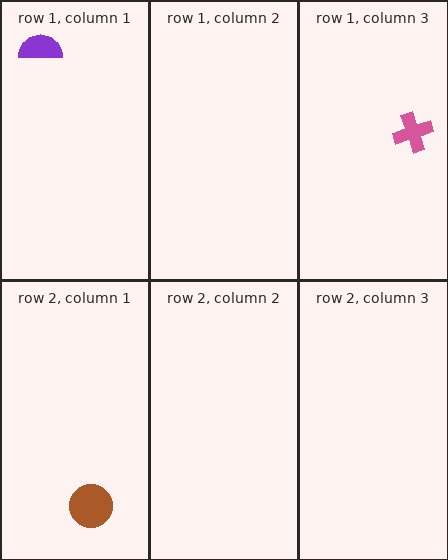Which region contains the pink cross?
The row 1, column 3 region.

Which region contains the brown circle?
The row 2, column 1 region.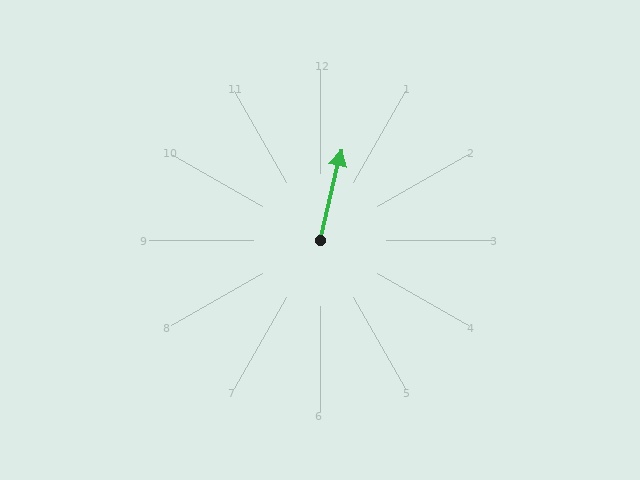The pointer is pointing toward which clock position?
Roughly 12 o'clock.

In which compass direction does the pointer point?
North.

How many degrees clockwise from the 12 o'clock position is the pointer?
Approximately 13 degrees.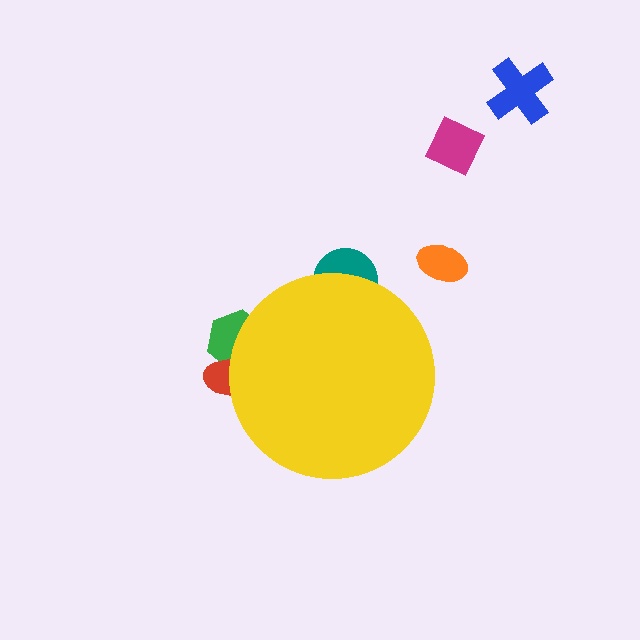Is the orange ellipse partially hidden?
No, the orange ellipse is fully visible.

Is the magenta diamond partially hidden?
No, the magenta diamond is fully visible.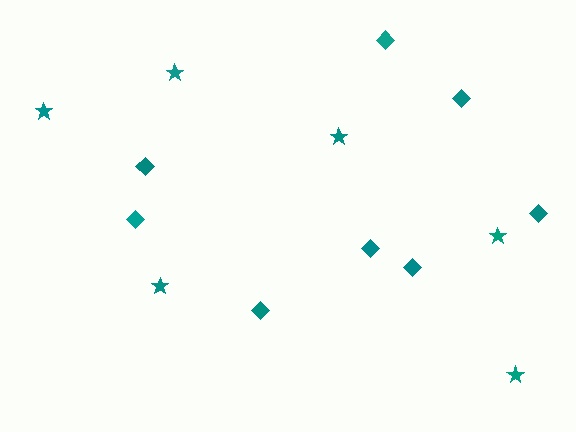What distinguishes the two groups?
There are 2 groups: one group of stars (6) and one group of diamonds (8).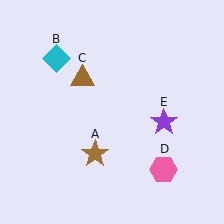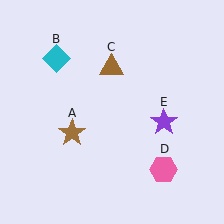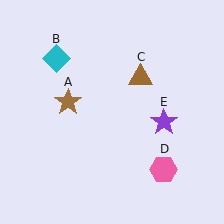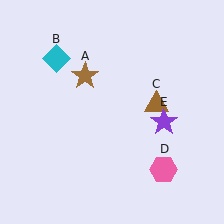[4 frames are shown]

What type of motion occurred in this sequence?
The brown star (object A), brown triangle (object C) rotated clockwise around the center of the scene.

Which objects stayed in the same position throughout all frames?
Cyan diamond (object B) and pink hexagon (object D) and purple star (object E) remained stationary.